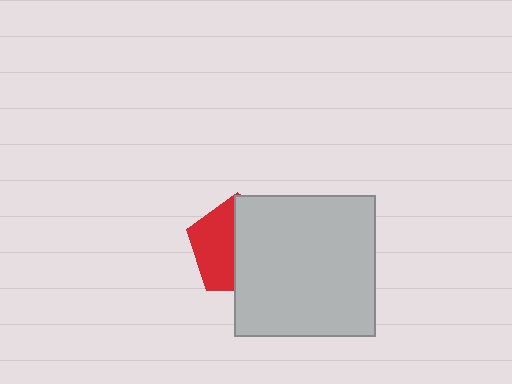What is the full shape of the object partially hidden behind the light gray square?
The partially hidden object is a red pentagon.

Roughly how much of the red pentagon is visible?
A small part of it is visible (roughly 44%).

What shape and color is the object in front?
The object in front is a light gray square.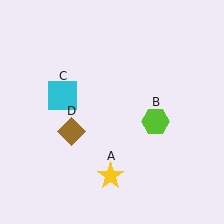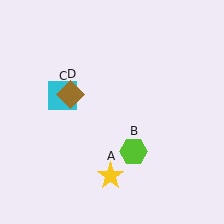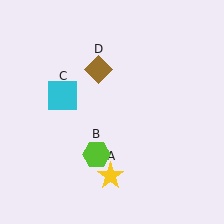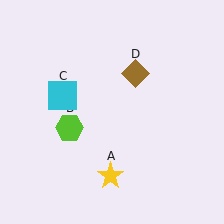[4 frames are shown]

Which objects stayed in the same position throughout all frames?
Yellow star (object A) and cyan square (object C) remained stationary.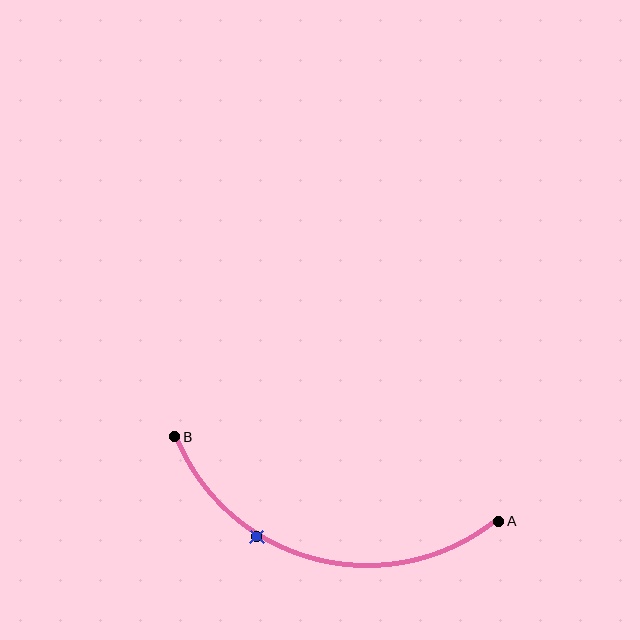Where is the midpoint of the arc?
The arc midpoint is the point on the curve farthest from the straight line joining A and B. It sits below that line.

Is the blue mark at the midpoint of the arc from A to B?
No. The blue mark lies on the arc but is closer to endpoint B. The arc midpoint would be at the point on the curve equidistant along the arc from both A and B.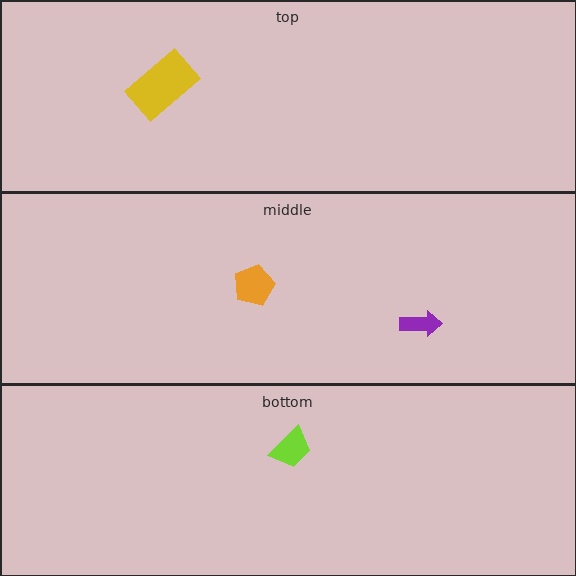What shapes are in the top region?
The yellow rectangle.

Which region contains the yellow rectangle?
The top region.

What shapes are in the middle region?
The orange pentagon, the purple arrow.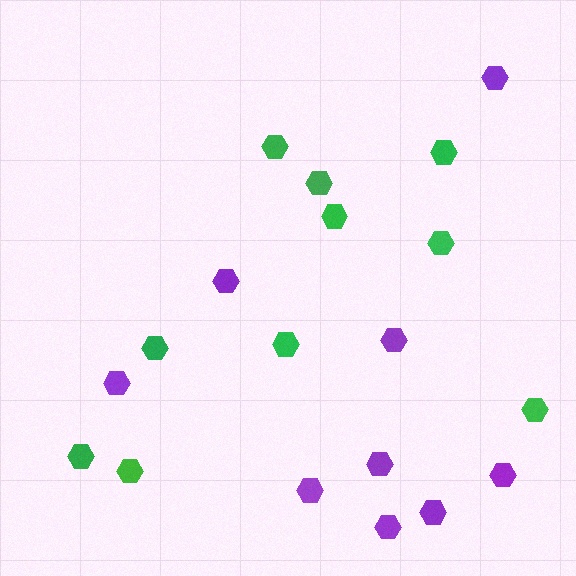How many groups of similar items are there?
There are 2 groups: one group of green hexagons (10) and one group of purple hexagons (9).